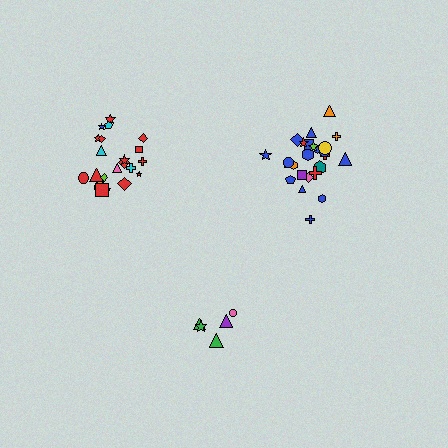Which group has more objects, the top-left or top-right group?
The top-right group.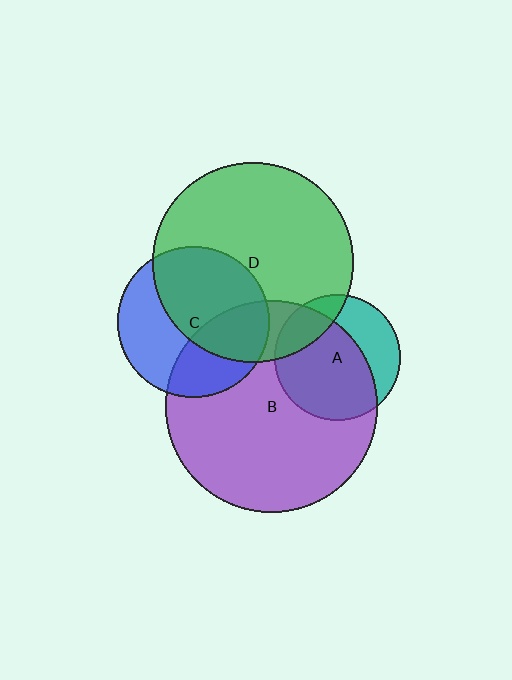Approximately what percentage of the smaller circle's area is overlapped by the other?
Approximately 35%.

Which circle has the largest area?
Circle B (purple).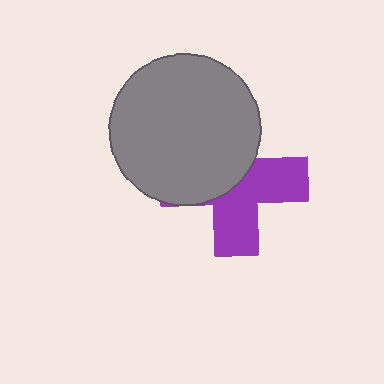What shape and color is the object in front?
The object in front is a gray circle.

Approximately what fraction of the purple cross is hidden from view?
Roughly 51% of the purple cross is hidden behind the gray circle.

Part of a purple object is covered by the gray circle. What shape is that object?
It is a cross.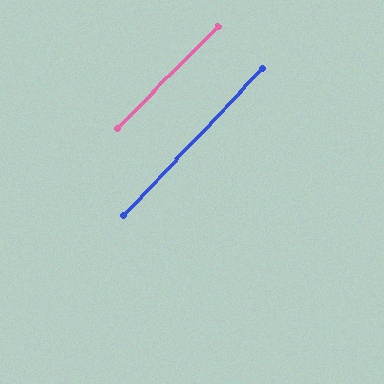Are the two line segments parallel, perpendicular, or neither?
Parallel — their directions differ by only 1.2°.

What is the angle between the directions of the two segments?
Approximately 1 degree.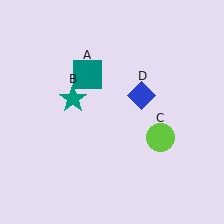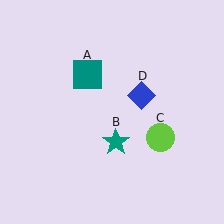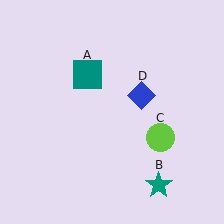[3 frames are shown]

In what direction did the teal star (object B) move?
The teal star (object B) moved down and to the right.